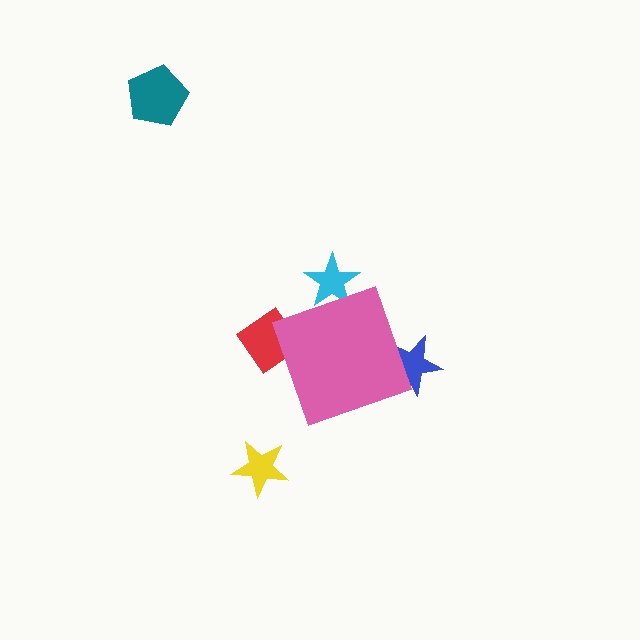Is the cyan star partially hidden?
Yes, the cyan star is partially hidden behind the pink diamond.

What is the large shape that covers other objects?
A pink diamond.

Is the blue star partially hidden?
Yes, the blue star is partially hidden behind the pink diamond.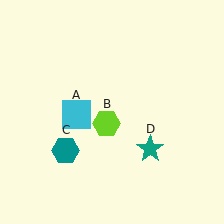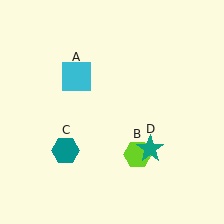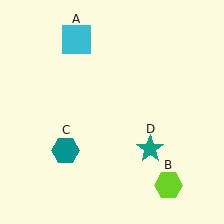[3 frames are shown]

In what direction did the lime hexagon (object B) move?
The lime hexagon (object B) moved down and to the right.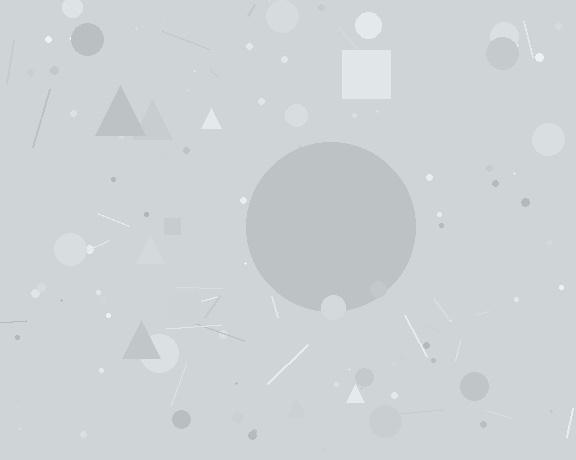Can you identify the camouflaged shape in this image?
The camouflaged shape is a circle.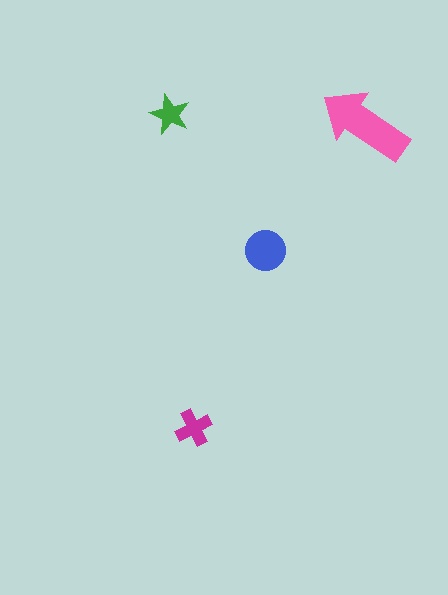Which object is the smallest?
The green star.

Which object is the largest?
The pink arrow.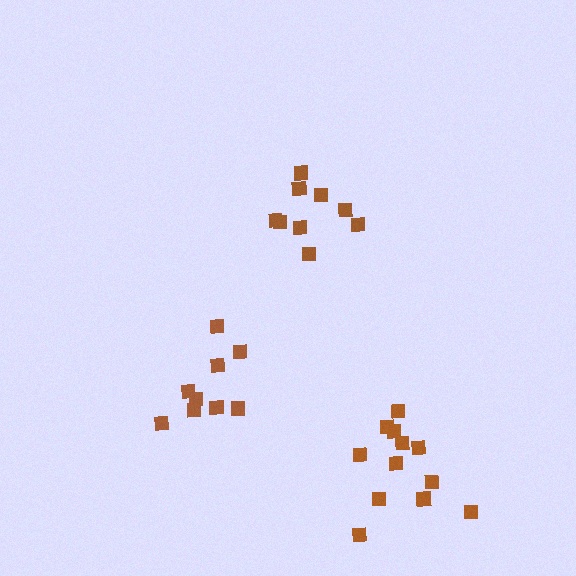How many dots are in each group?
Group 1: 9 dots, Group 2: 9 dots, Group 3: 12 dots (30 total).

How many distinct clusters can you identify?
There are 3 distinct clusters.